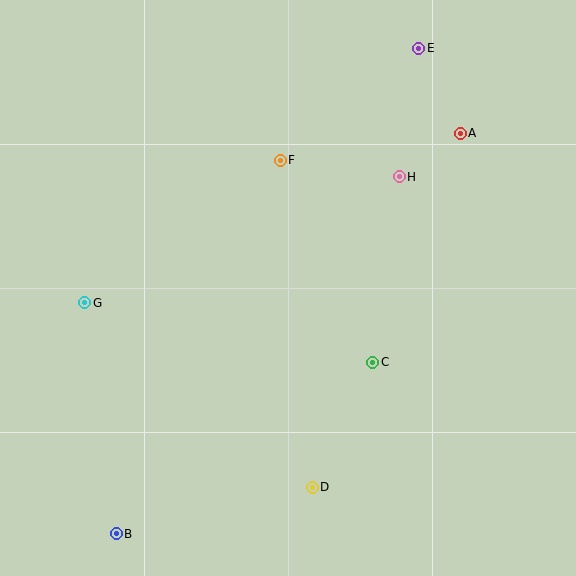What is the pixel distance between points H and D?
The distance between H and D is 322 pixels.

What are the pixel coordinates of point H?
Point H is at (399, 177).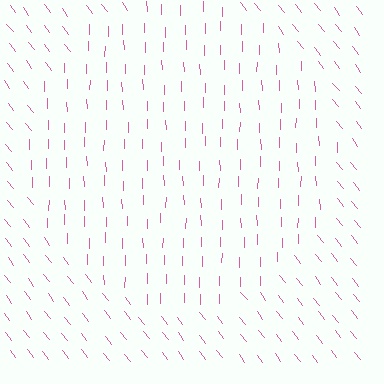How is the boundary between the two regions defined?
The boundary is defined purely by a change in line orientation (approximately 37 degrees difference). All lines are the same color and thickness.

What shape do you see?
I see a circle.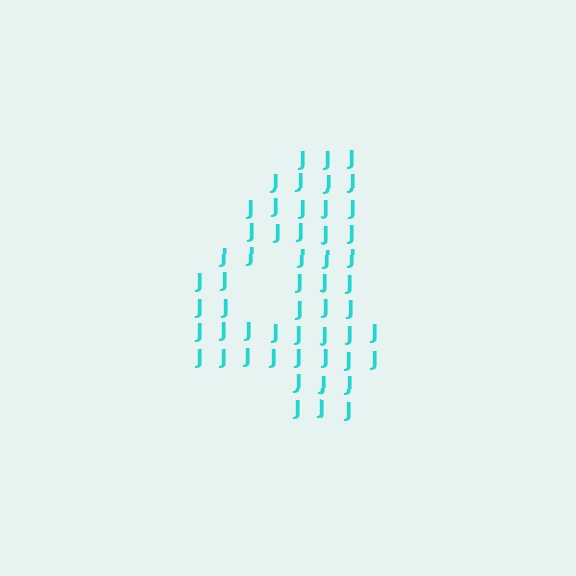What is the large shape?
The large shape is the digit 4.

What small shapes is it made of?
It is made of small letter J's.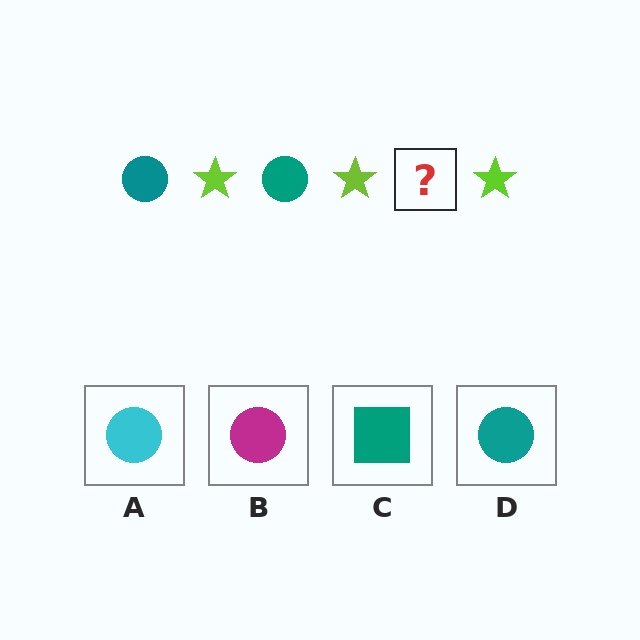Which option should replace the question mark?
Option D.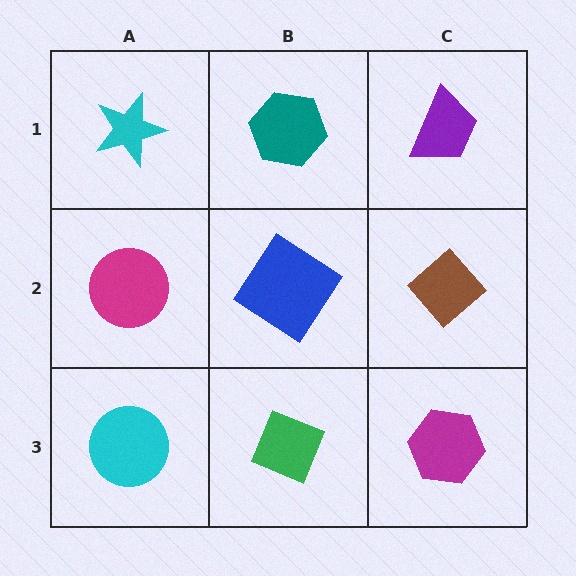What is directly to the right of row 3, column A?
A green diamond.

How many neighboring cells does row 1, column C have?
2.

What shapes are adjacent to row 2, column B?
A teal hexagon (row 1, column B), a green diamond (row 3, column B), a magenta circle (row 2, column A), a brown diamond (row 2, column C).